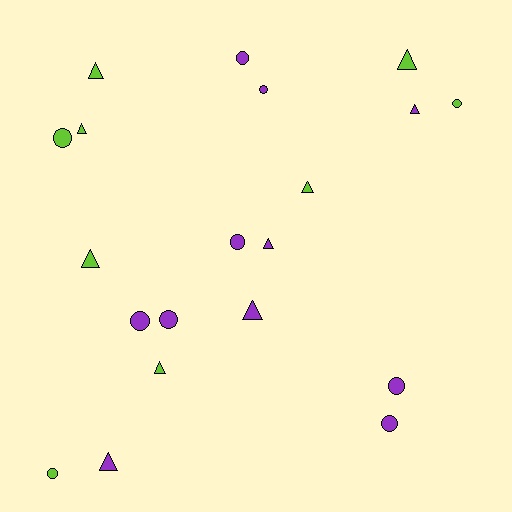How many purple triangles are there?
There are 4 purple triangles.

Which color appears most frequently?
Purple, with 11 objects.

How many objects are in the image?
There are 20 objects.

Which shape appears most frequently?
Triangle, with 10 objects.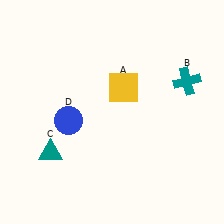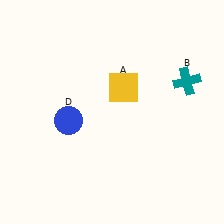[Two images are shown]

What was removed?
The teal triangle (C) was removed in Image 2.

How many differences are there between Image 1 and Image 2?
There is 1 difference between the two images.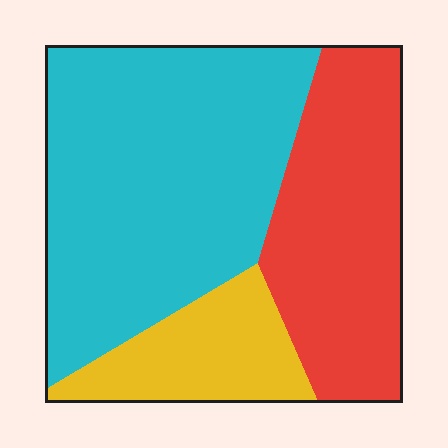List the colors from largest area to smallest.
From largest to smallest: cyan, red, yellow.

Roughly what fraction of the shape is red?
Red takes up about one third (1/3) of the shape.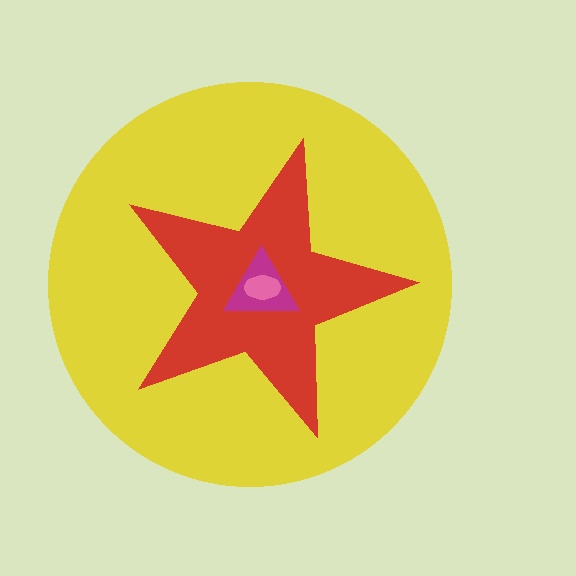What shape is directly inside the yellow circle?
The red star.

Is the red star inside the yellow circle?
Yes.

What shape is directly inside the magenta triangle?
The pink ellipse.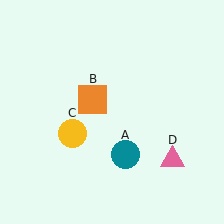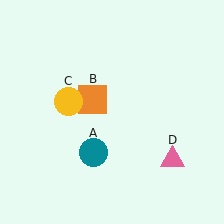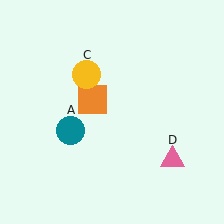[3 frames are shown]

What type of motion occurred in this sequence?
The teal circle (object A), yellow circle (object C) rotated clockwise around the center of the scene.